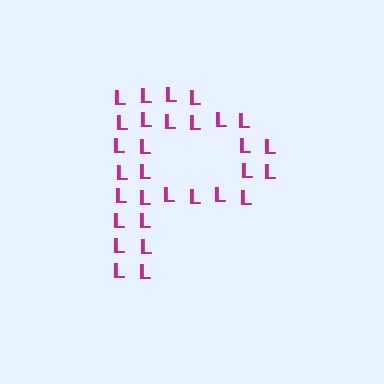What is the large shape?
The large shape is the letter P.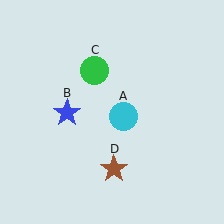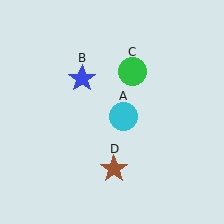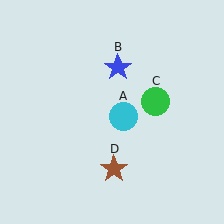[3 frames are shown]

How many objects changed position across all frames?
2 objects changed position: blue star (object B), green circle (object C).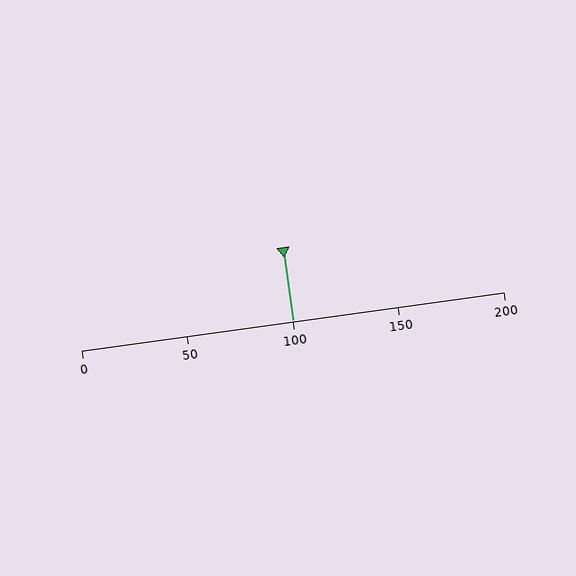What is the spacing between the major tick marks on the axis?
The major ticks are spaced 50 apart.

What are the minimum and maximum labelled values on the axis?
The axis runs from 0 to 200.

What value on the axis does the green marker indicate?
The marker indicates approximately 100.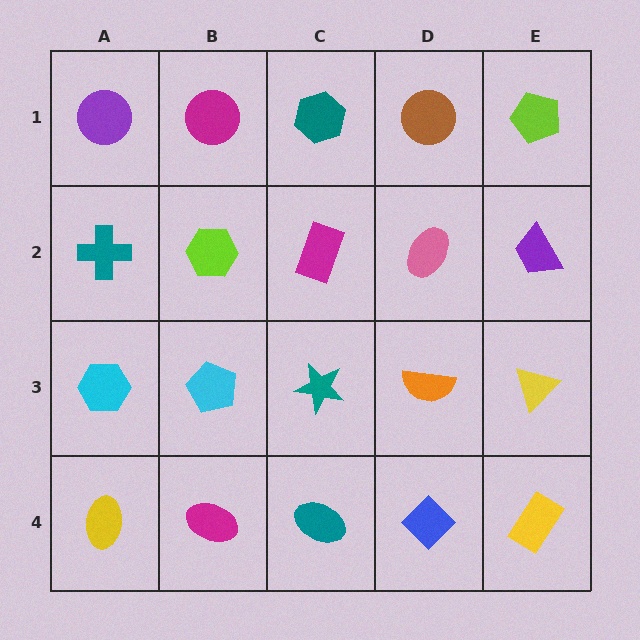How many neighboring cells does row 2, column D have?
4.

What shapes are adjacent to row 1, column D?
A pink ellipse (row 2, column D), a teal hexagon (row 1, column C), a lime pentagon (row 1, column E).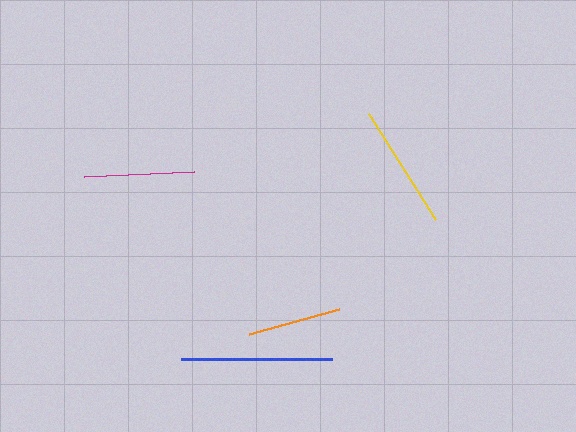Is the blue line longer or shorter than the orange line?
The blue line is longer than the orange line.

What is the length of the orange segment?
The orange segment is approximately 93 pixels long.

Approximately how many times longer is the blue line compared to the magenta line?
The blue line is approximately 1.4 times the length of the magenta line.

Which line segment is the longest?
The blue line is the longest at approximately 150 pixels.